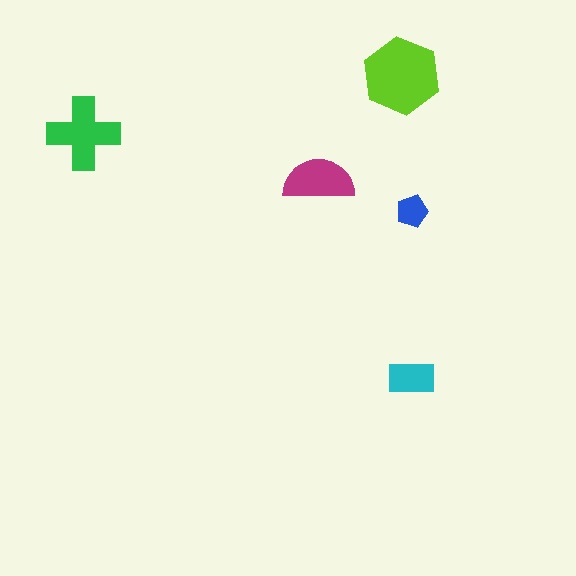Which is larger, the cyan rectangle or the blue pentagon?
The cyan rectangle.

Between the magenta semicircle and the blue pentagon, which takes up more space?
The magenta semicircle.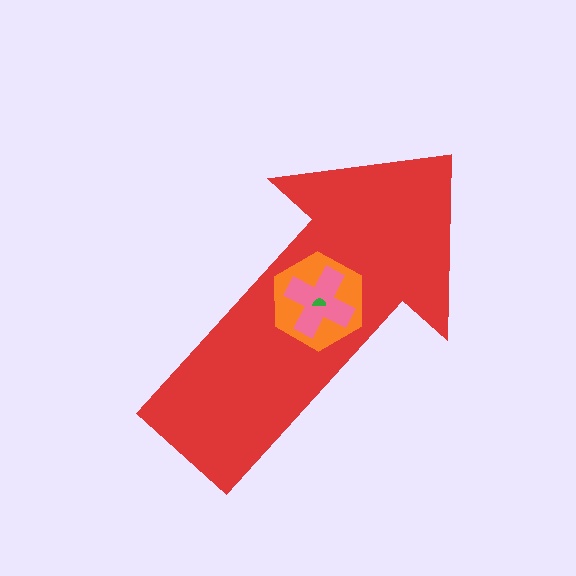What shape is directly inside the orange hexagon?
The pink cross.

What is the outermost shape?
The red arrow.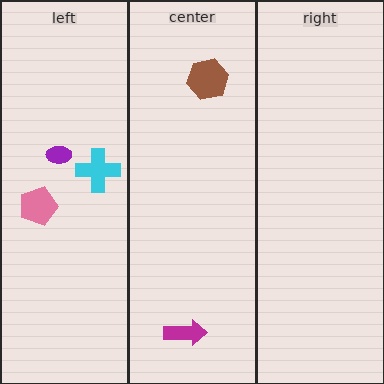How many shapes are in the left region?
3.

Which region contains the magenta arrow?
The center region.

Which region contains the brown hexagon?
The center region.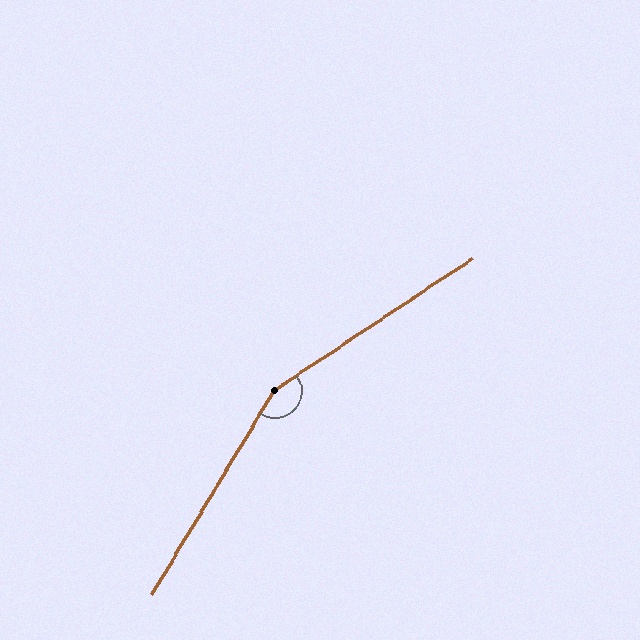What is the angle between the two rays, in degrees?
Approximately 155 degrees.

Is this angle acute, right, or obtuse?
It is obtuse.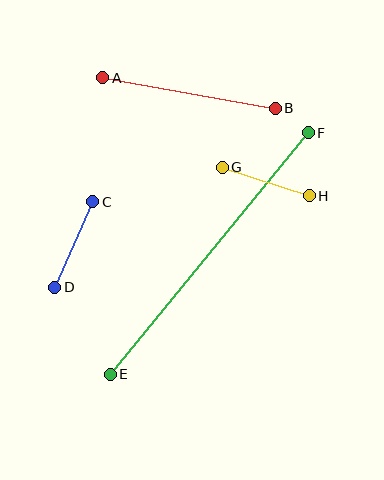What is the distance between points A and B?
The distance is approximately 175 pixels.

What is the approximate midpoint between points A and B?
The midpoint is at approximately (189, 93) pixels.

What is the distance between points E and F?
The distance is approximately 312 pixels.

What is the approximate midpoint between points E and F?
The midpoint is at approximately (209, 253) pixels.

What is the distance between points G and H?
The distance is approximately 91 pixels.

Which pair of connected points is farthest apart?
Points E and F are farthest apart.